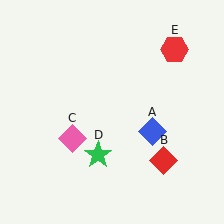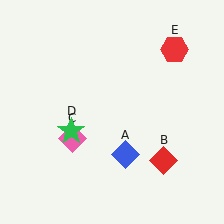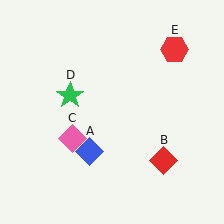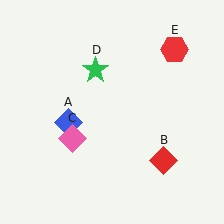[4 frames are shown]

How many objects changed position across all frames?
2 objects changed position: blue diamond (object A), green star (object D).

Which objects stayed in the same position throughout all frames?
Red diamond (object B) and pink diamond (object C) and red hexagon (object E) remained stationary.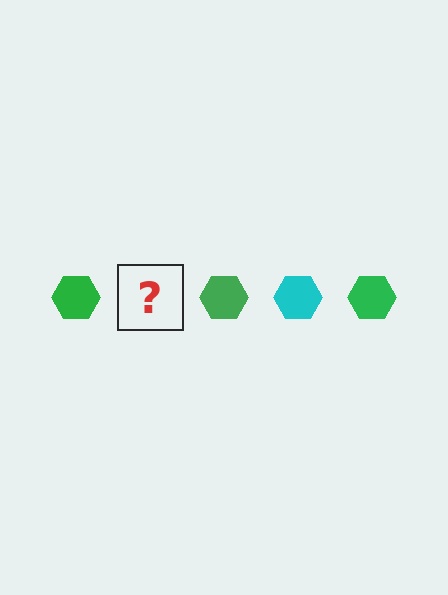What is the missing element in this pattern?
The missing element is a cyan hexagon.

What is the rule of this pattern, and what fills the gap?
The rule is that the pattern cycles through green, cyan hexagons. The gap should be filled with a cyan hexagon.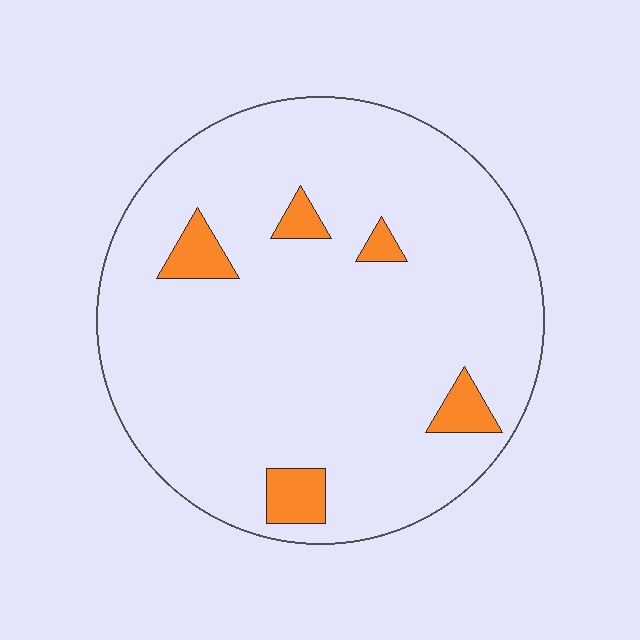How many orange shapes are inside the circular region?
5.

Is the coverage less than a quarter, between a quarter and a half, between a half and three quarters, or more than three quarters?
Less than a quarter.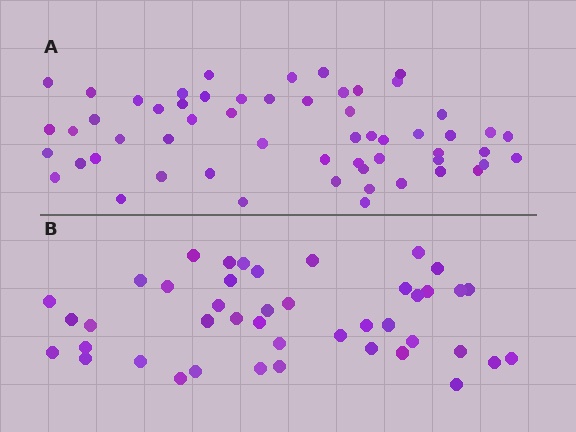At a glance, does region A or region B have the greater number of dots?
Region A (the top region) has more dots.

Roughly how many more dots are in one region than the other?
Region A has approximately 15 more dots than region B.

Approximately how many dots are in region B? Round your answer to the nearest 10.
About 40 dots. (The exact count is 43, which rounds to 40.)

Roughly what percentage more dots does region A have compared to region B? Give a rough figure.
About 35% more.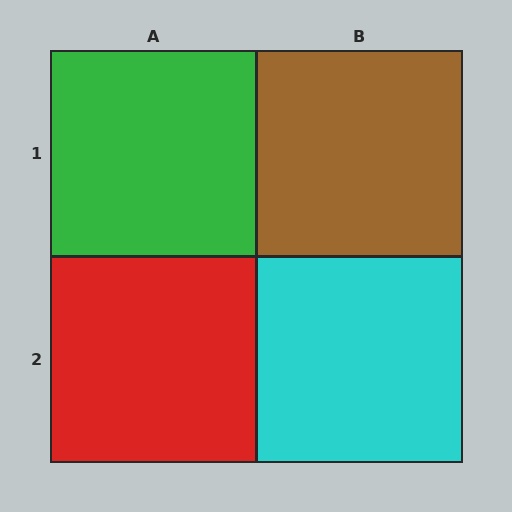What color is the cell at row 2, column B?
Cyan.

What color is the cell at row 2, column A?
Red.